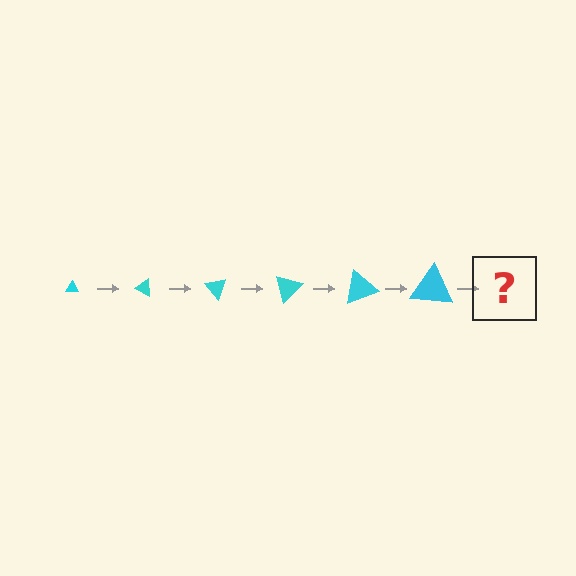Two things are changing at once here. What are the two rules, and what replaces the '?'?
The two rules are that the triangle grows larger each step and it rotates 25 degrees each step. The '?' should be a triangle, larger than the previous one and rotated 150 degrees from the start.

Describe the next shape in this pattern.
It should be a triangle, larger than the previous one and rotated 150 degrees from the start.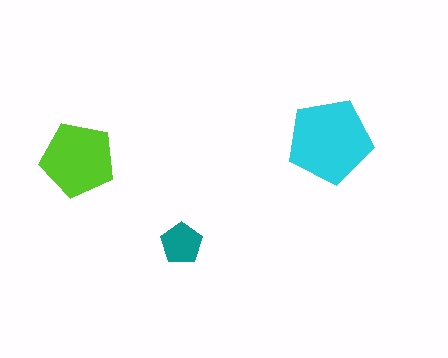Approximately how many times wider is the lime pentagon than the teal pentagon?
About 2 times wider.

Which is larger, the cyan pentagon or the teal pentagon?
The cyan one.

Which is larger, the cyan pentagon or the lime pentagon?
The cyan one.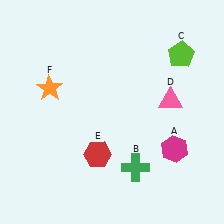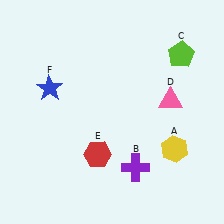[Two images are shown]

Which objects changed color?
A changed from magenta to yellow. B changed from green to purple. F changed from orange to blue.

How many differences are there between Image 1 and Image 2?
There are 3 differences between the two images.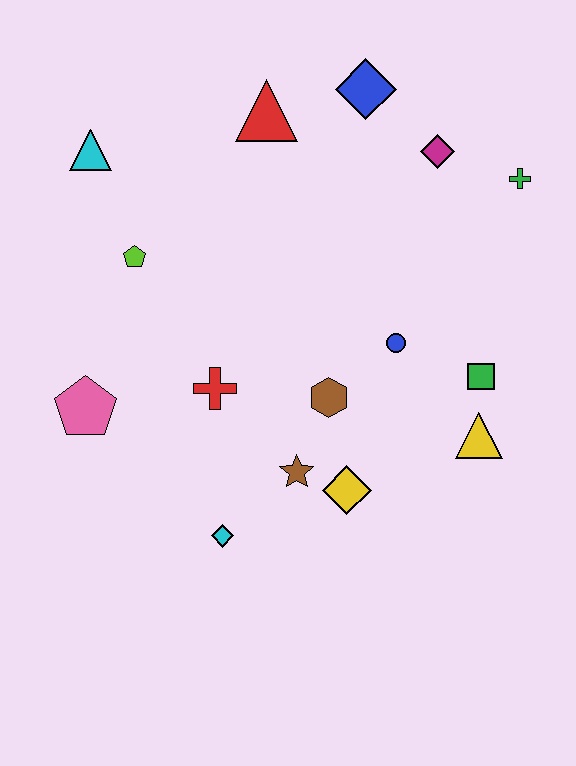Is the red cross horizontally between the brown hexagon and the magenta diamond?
No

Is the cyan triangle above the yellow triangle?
Yes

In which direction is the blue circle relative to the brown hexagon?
The blue circle is to the right of the brown hexagon.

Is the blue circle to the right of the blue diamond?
Yes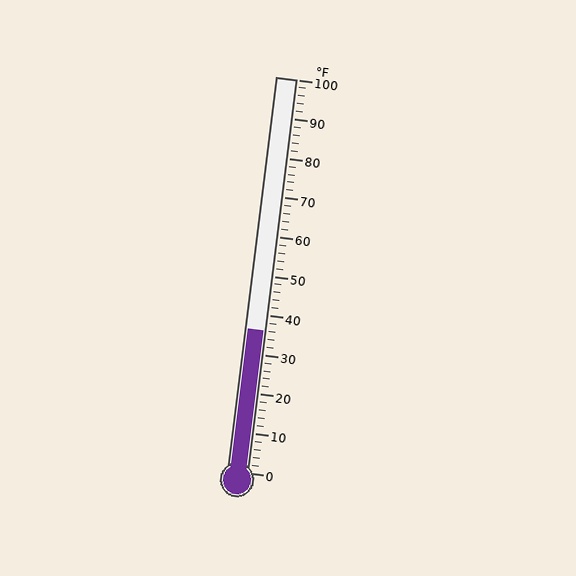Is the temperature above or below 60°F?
The temperature is below 60°F.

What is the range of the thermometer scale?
The thermometer scale ranges from 0°F to 100°F.